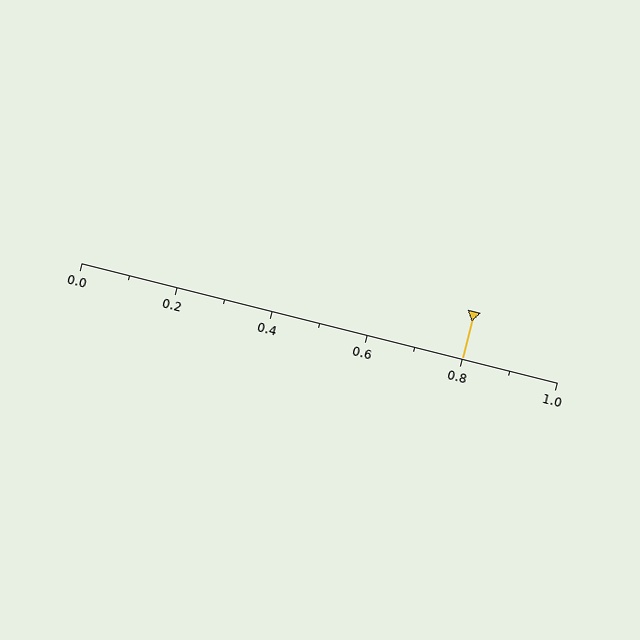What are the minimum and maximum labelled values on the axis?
The axis runs from 0.0 to 1.0.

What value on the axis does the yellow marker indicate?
The marker indicates approximately 0.8.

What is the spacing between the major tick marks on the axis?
The major ticks are spaced 0.2 apart.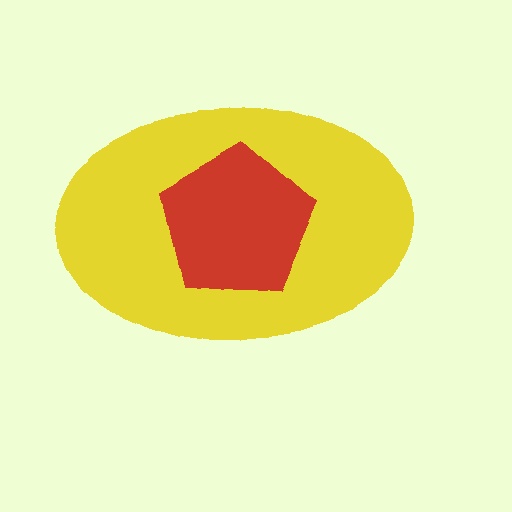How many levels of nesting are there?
2.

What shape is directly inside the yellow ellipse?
The red pentagon.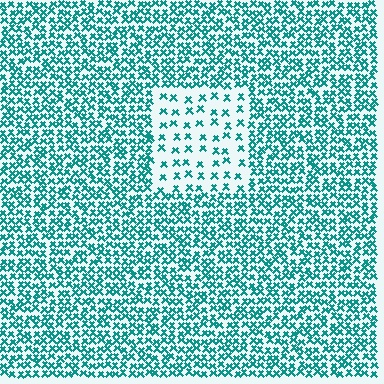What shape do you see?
I see a rectangle.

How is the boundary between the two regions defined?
The boundary is defined by a change in element density (approximately 2.6x ratio). All elements are the same color, size, and shape.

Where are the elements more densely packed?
The elements are more densely packed outside the rectangle boundary.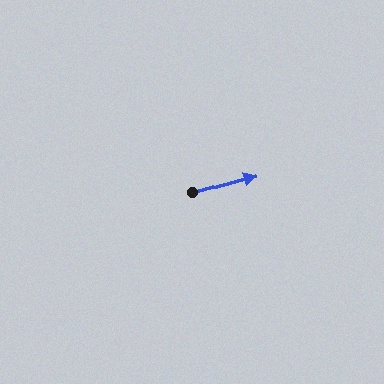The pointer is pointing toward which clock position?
Roughly 2 o'clock.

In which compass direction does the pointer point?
East.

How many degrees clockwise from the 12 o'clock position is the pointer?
Approximately 75 degrees.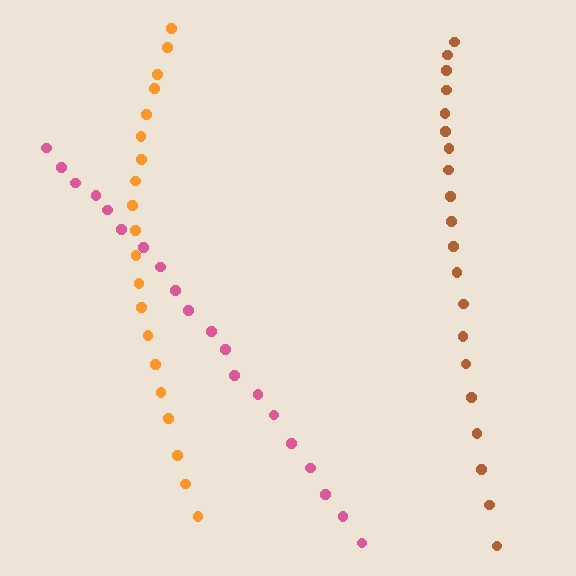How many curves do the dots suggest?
There are 3 distinct paths.